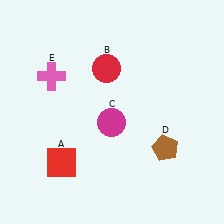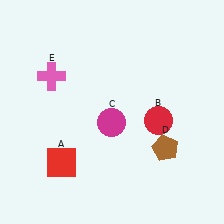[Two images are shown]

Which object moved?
The red circle (B) moved down.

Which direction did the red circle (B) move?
The red circle (B) moved down.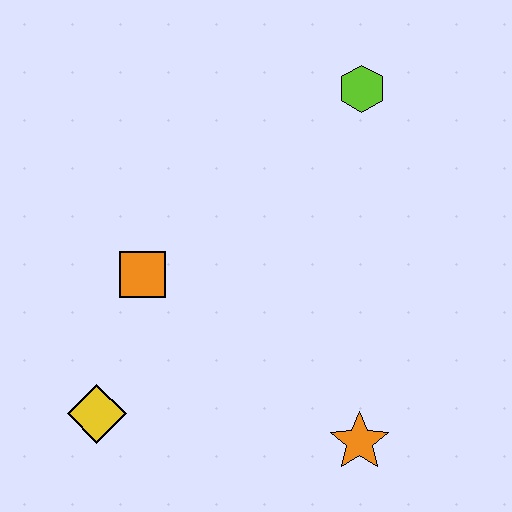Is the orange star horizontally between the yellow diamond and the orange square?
No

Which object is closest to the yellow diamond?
The orange square is closest to the yellow diamond.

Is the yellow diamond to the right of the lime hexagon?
No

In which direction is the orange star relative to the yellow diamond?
The orange star is to the right of the yellow diamond.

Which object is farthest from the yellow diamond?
The lime hexagon is farthest from the yellow diamond.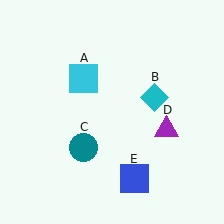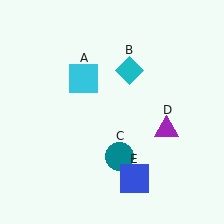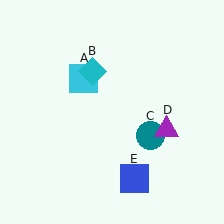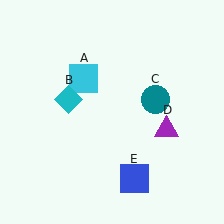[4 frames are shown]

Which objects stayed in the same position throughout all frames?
Cyan square (object A) and purple triangle (object D) and blue square (object E) remained stationary.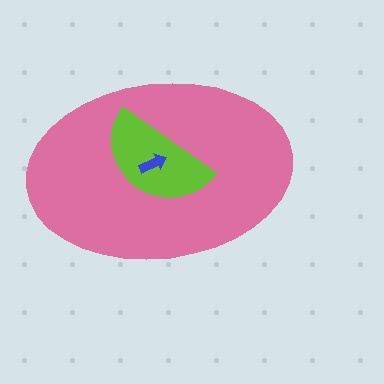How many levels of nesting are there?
3.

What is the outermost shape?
The pink ellipse.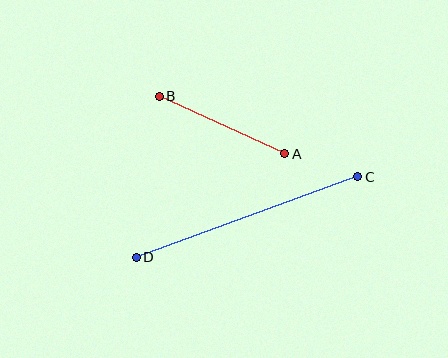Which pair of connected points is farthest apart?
Points C and D are farthest apart.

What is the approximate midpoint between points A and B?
The midpoint is at approximately (222, 125) pixels.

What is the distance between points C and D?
The distance is approximately 236 pixels.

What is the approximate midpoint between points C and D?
The midpoint is at approximately (247, 217) pixels.